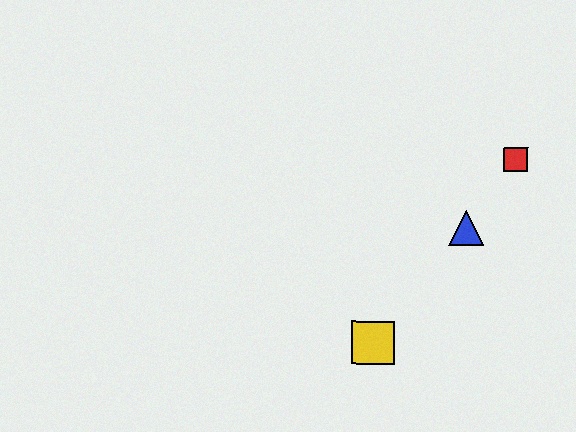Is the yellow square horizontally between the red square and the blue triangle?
No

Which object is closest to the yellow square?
The blue triangle is closest to the yellow square.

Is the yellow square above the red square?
No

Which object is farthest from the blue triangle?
The yellow square is farthest from the blue triangle.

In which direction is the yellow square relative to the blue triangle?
The yellow square is below the blue triangle.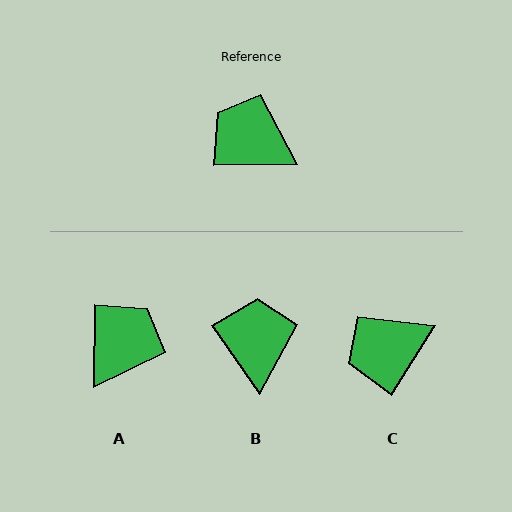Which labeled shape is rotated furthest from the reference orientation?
A, about 91 degrees away.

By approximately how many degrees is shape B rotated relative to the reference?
Approximately 56 degrees clockwise.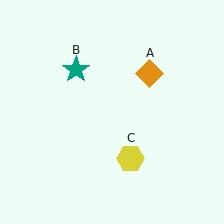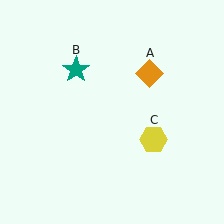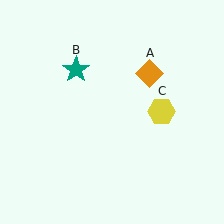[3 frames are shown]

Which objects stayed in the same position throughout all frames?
Orange diamond (object A) and teal star (object B) remained stationary.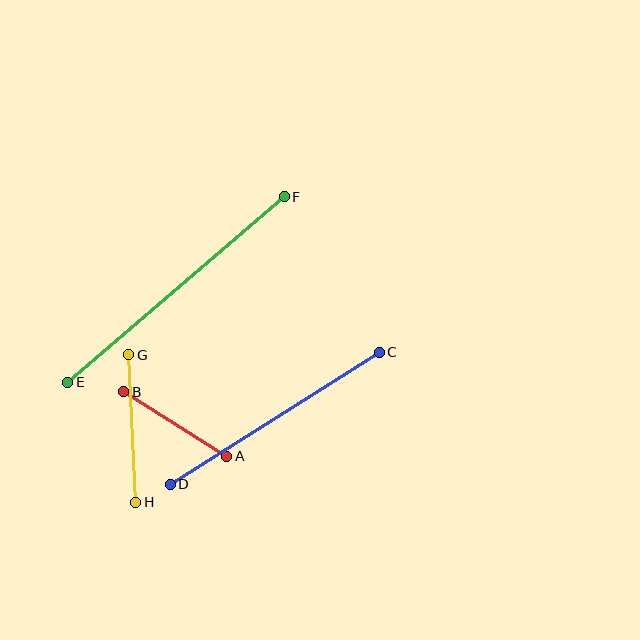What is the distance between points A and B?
The distance is approximately 122 pixels.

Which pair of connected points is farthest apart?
Points E and F are farthest apart.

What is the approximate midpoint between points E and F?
The midpoint is at approximately (176, 289) pixels.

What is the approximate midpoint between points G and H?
The midpoint is at approximately (132, 428) pixels.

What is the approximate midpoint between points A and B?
The midpoint is at approximately (175, 424) pixels.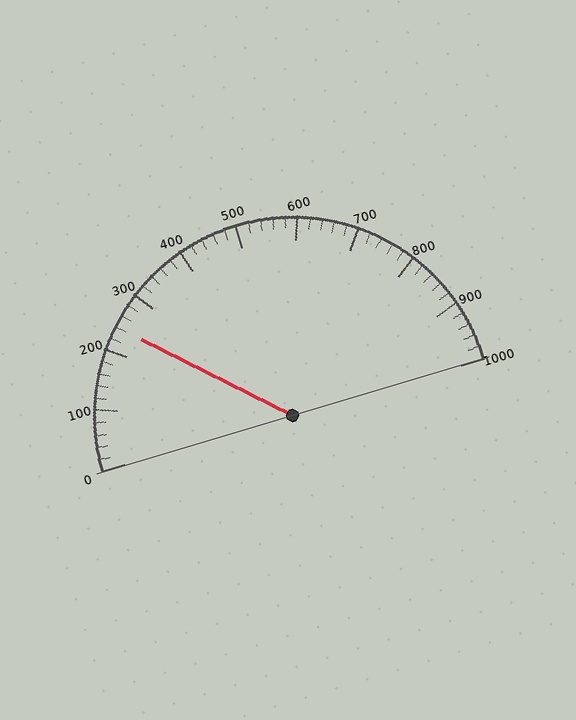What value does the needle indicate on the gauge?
The needle indicates approximately 240.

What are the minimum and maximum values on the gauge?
The gauge ranges from 0 to 1000.